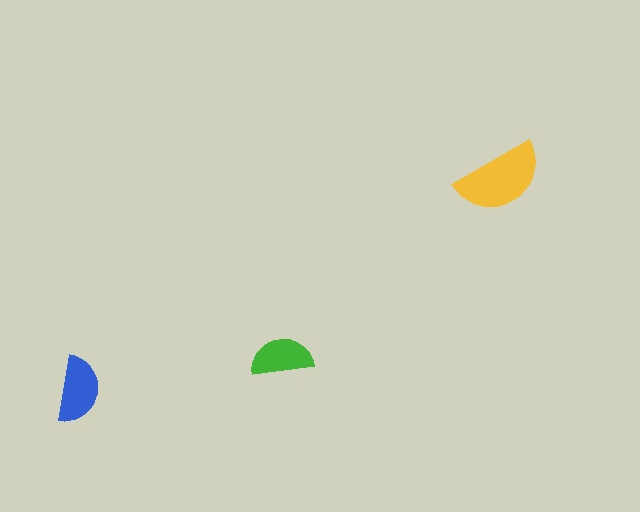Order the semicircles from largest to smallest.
the yellow one, the blue one, the green one.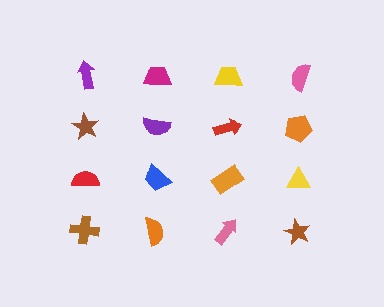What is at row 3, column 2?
A blue trapezoid.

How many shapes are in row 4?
4 shapes.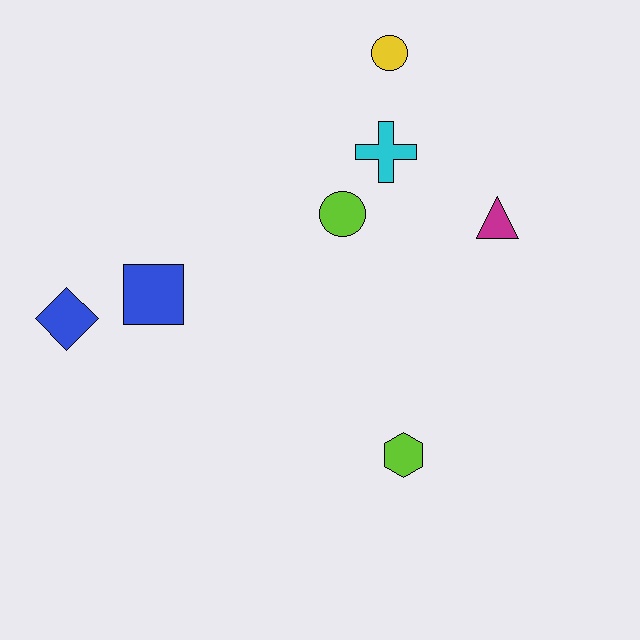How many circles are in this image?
There are 2 circles.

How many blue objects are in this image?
There are 2 blue objects.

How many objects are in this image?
There are 7 objects.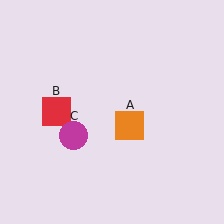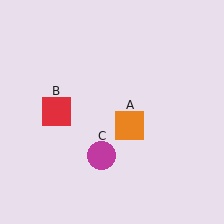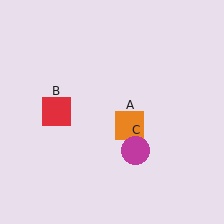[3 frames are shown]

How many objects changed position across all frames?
1 object changed position: magenta circle (object C).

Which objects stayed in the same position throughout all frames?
Orange square (object A) and red square (object B) remained stationary.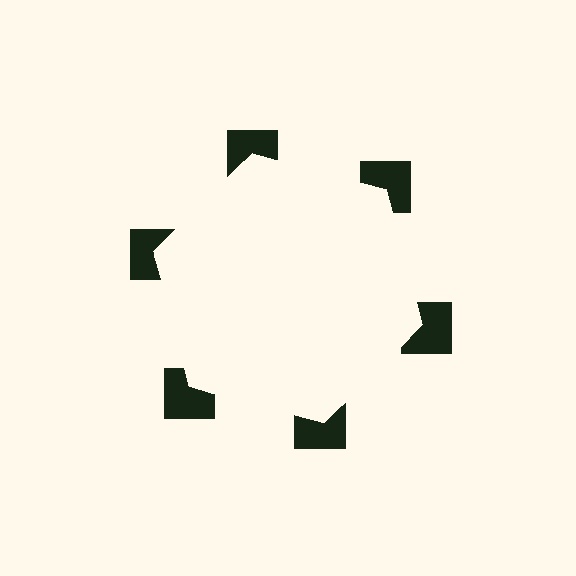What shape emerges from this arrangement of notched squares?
An illusory hexagon — its edges are inferred from the aligned wedge cuts in the notched squares, not physically drawn.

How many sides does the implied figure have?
6 sides.